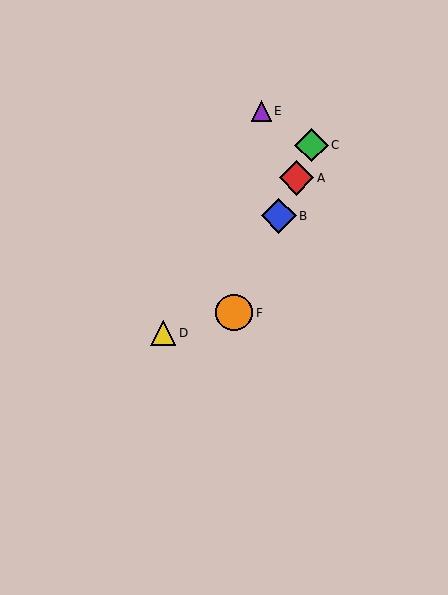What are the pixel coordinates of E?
Object E is at (261, 111).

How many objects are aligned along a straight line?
4 objects (A, B, C, F) are aligned along a straight line.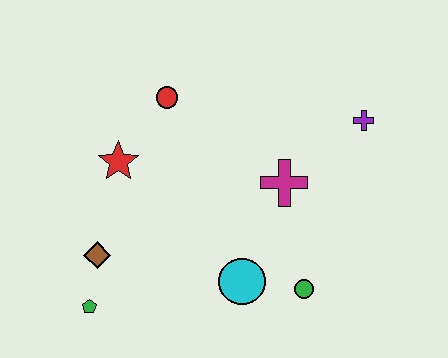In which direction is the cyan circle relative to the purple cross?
The cyan circle is below the purple cross.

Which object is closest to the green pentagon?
The brown diamond is closest to the green pentagon.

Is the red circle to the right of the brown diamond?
Yes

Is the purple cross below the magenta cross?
No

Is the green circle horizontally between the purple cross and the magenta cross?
Yes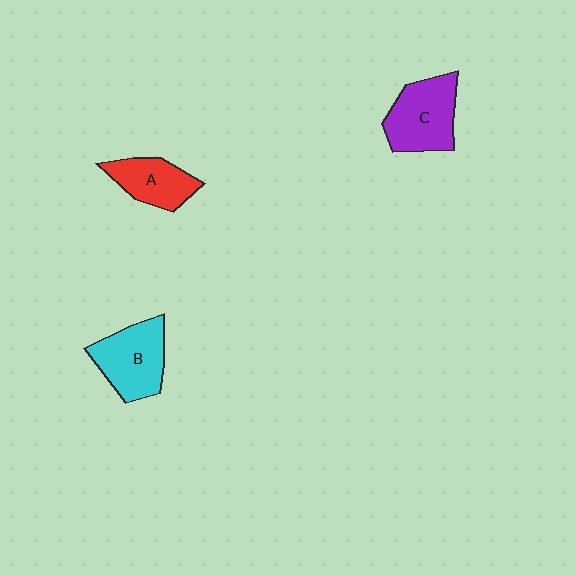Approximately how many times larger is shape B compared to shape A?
Approximately 1.3 times.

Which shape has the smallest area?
Shape A (red).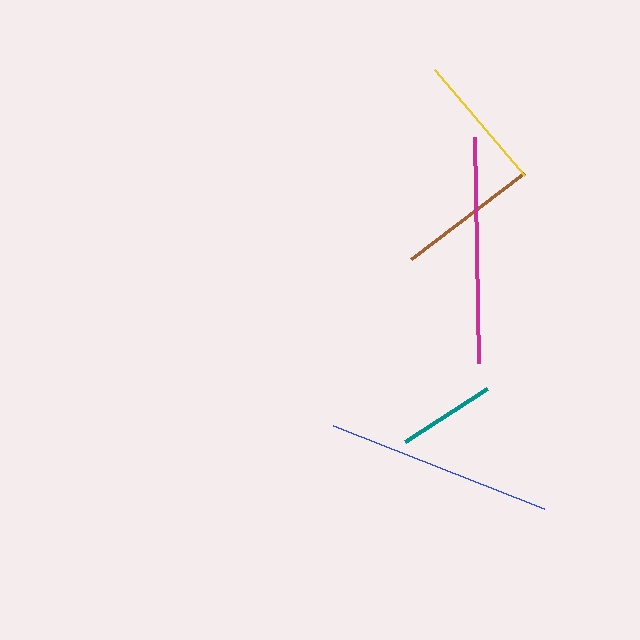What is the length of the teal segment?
The teal segment is approximately 98 pixels long.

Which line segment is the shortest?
The teal line is the shortest at approximately 98 pixels.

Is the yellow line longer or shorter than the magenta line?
The magenta line is longer than the yellow line.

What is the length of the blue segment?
The blue segment is approximately 226 pixels long.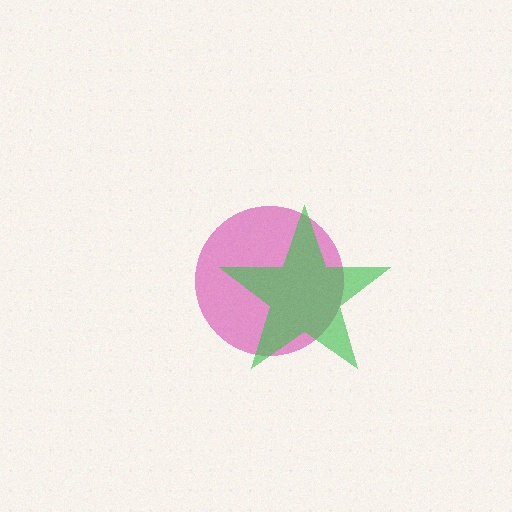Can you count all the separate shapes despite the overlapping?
Yes, there are 2 separate shapes.